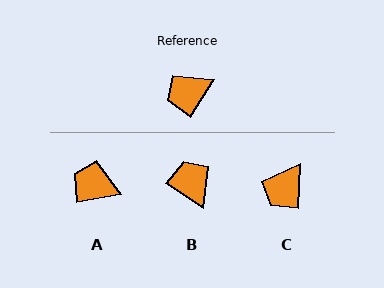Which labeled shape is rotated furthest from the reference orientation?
B, about 91 degrees away.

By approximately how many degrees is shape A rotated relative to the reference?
Approximately 48 degrees clockwise.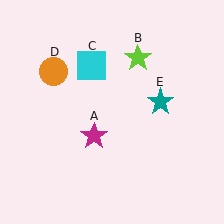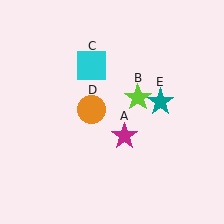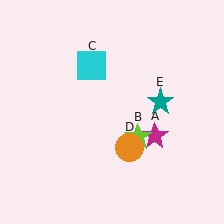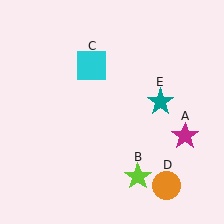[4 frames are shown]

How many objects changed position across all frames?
3 objects changed position: magenta star (object A), lime star (object B), orange circle (object D).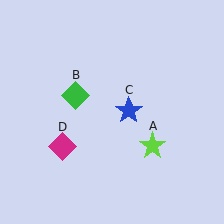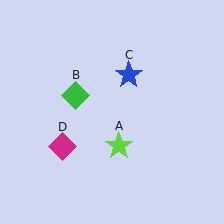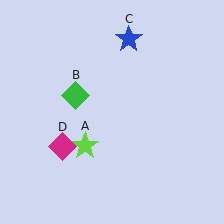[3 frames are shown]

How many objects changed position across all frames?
2 objects changed position: lime star (object A), blue star (object C).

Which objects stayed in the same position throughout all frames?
Green diamond (object B) and magenta diamond (object D) remained stationary.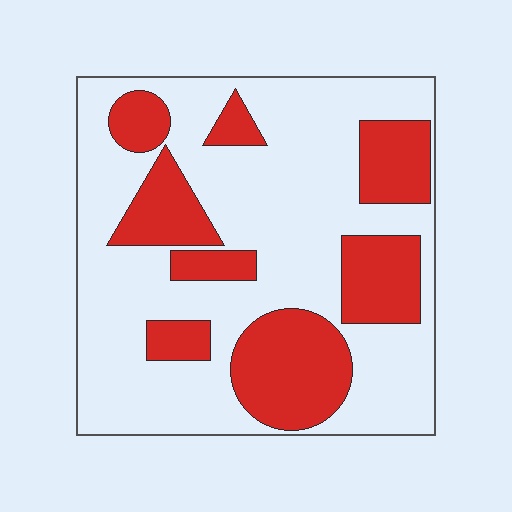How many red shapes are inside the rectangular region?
8.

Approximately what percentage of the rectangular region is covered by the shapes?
Approximately 30%.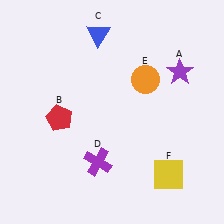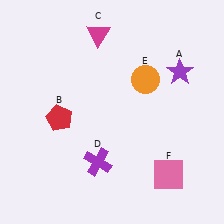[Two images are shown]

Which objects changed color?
C changed from blue to magenta. F changed from yellow to pink.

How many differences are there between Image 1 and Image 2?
There are 2 differences between the two images.